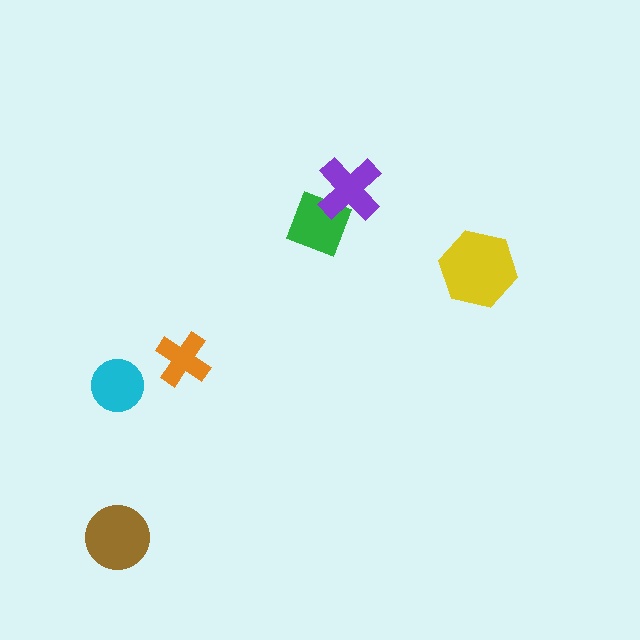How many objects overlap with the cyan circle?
0 objects overlap with the cyan circle.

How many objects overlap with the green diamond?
1 object overlaps with the green diamond.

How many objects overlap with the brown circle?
0 objects overlap with the brown circle.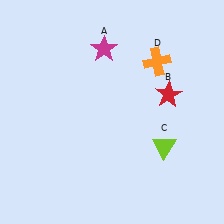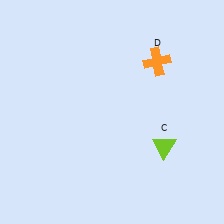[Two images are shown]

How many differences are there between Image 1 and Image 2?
There are 2 differences between the two images.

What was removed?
The red star (B), the magenta star (A) were removed in Image 2.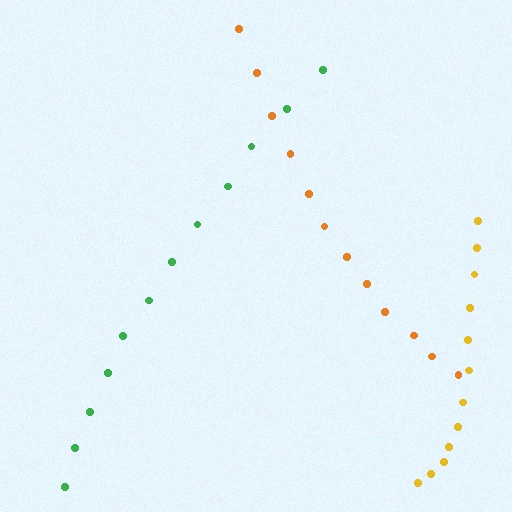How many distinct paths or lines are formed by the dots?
There are 3 distinct paths.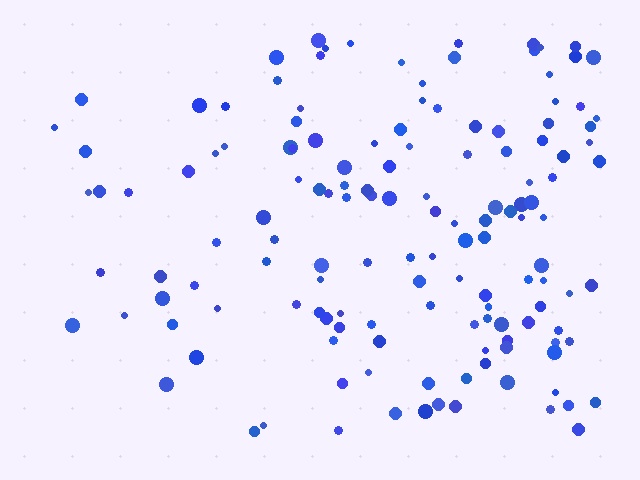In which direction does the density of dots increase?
From left to right, with the right side densest.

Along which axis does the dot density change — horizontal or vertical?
Horizontal.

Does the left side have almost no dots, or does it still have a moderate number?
Still a moderate number, just noticeably fewer than the right.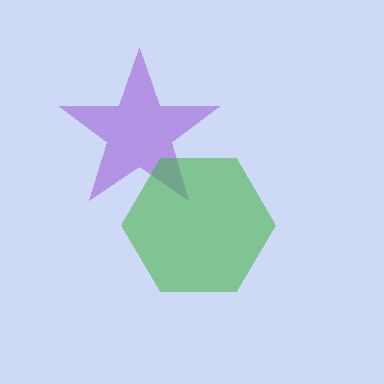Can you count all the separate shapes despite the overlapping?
Yes, there are 2 separate shapes.